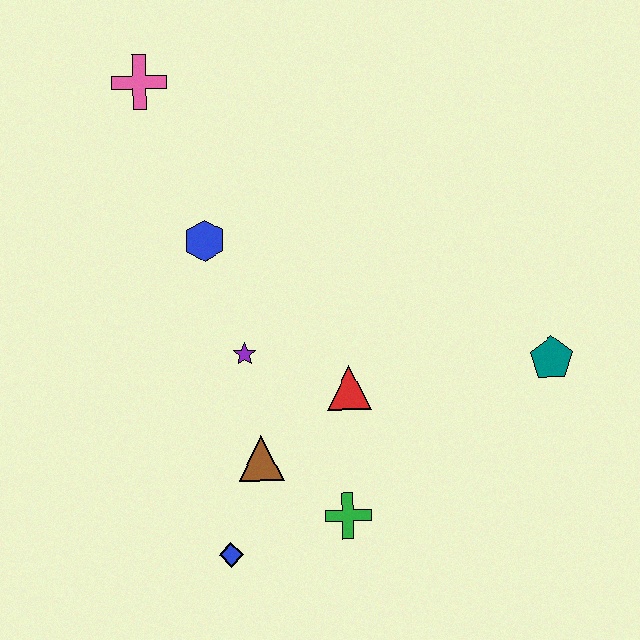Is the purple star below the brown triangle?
No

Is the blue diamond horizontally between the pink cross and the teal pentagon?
Yes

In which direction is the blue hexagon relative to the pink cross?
The blue hexagon is below the pink cross.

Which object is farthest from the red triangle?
The pink cross is farthest from the red triangle.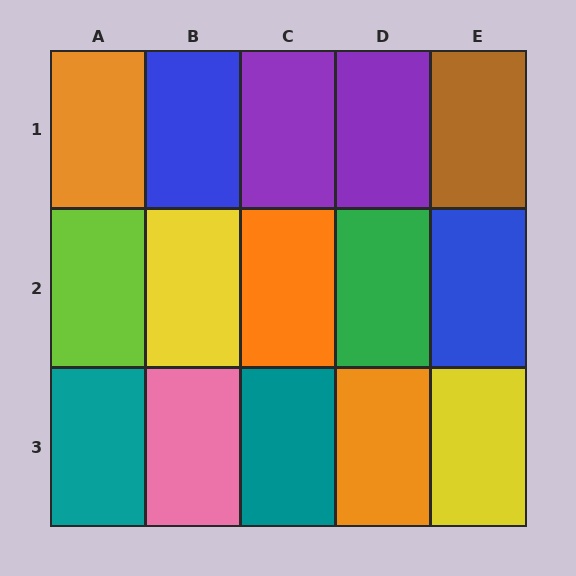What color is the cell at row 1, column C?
Purple.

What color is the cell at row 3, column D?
Orange.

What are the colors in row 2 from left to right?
Lime, yellow, orange, green, blue.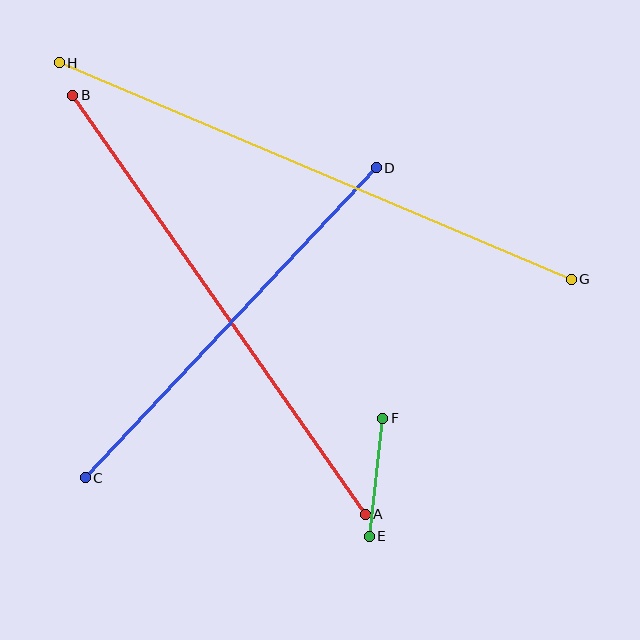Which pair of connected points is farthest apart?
Points G and H are farthest apart.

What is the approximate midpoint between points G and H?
The midpoint is at approximately (315, 171) pixels.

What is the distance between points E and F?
The distance is approximately 119 pixels.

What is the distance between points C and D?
The distance is approximately 425 pixels.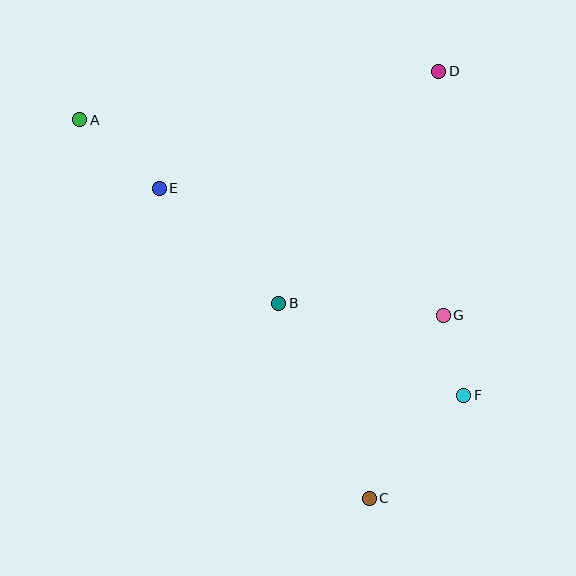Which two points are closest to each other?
Points F and G are closest to each other.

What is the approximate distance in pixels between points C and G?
The distance between C and G is approximately 198 pixels.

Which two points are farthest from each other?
Points A and C are farthest from each other.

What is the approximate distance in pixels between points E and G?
The distance between E and G is approximately 311 pixels.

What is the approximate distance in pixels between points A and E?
The distance between A and E is approximately 105 pixels.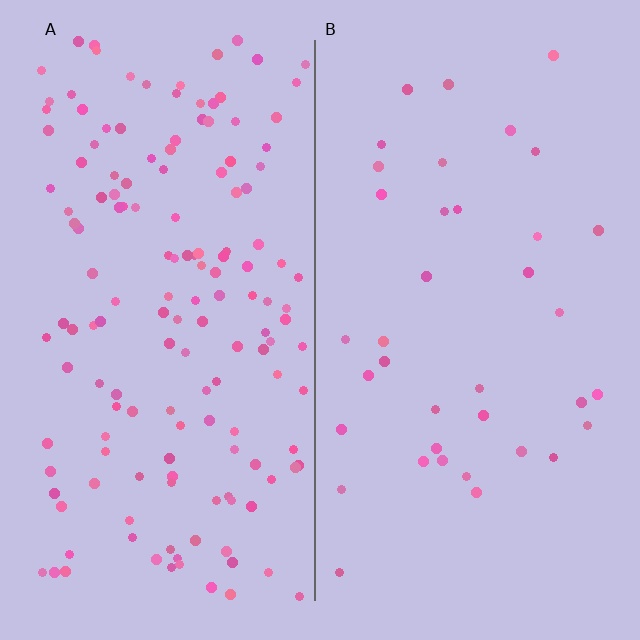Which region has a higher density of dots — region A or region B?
A (the left).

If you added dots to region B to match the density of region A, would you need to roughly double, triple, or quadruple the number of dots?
Approximately quadruple.